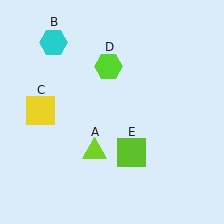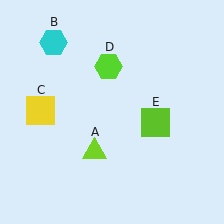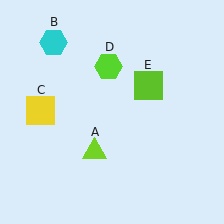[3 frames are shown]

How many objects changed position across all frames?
1 object changed position: lime square (object E).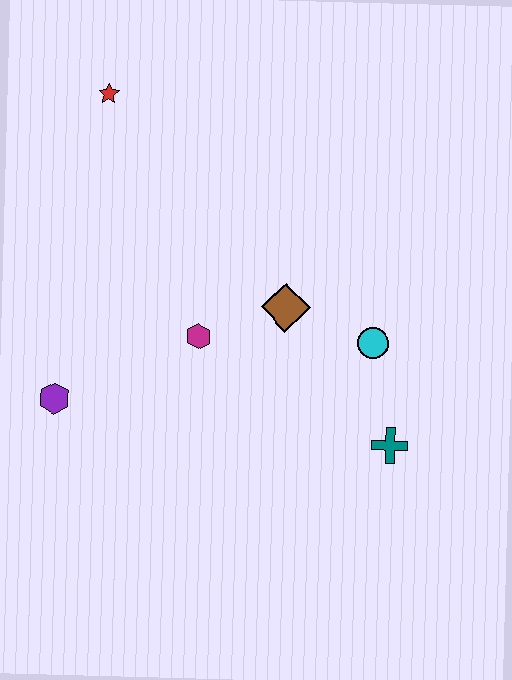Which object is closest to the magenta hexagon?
The brown diamond is closest to the magenta hexagon.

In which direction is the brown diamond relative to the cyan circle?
The brown diamond is to the left of the cyan circle.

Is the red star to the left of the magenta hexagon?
Yes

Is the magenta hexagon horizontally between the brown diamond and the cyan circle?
No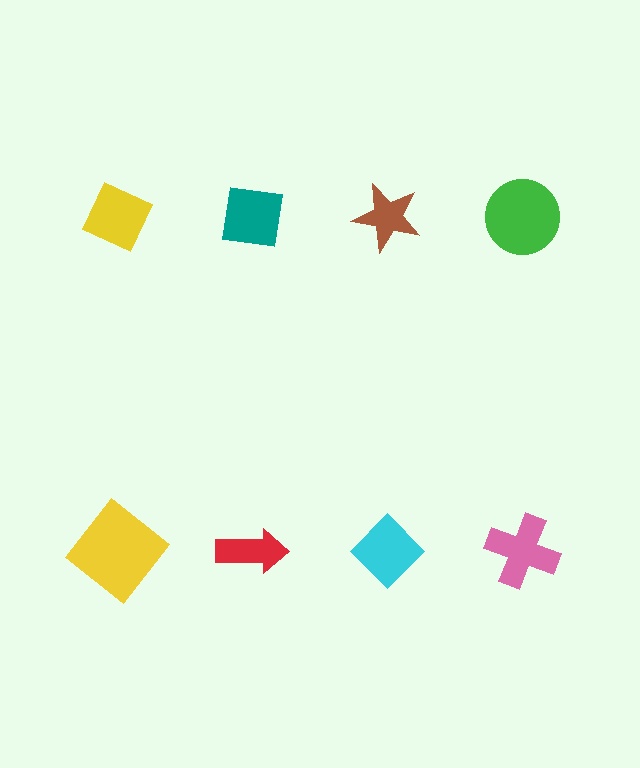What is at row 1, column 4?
A green circle.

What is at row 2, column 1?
A yellow diamond.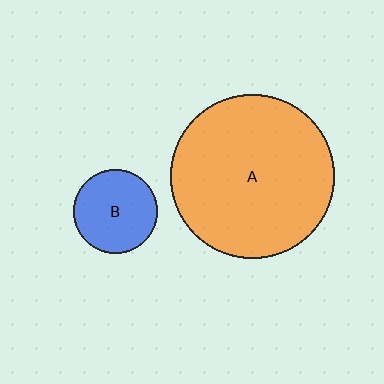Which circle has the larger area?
Circle A (orange).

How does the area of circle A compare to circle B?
Approximately 3.8 times.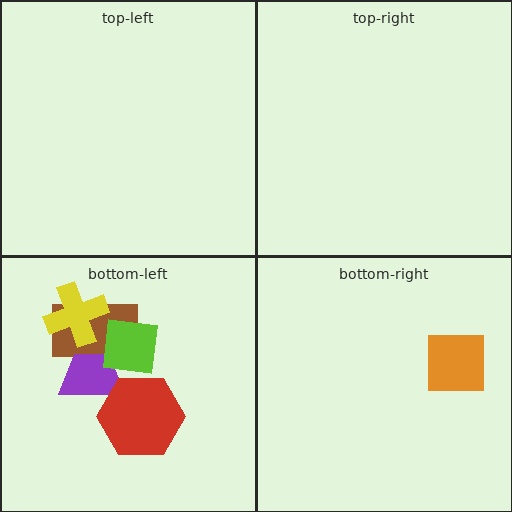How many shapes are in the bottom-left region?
5.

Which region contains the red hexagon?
The bottom-left region.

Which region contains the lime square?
The bottom-left region.